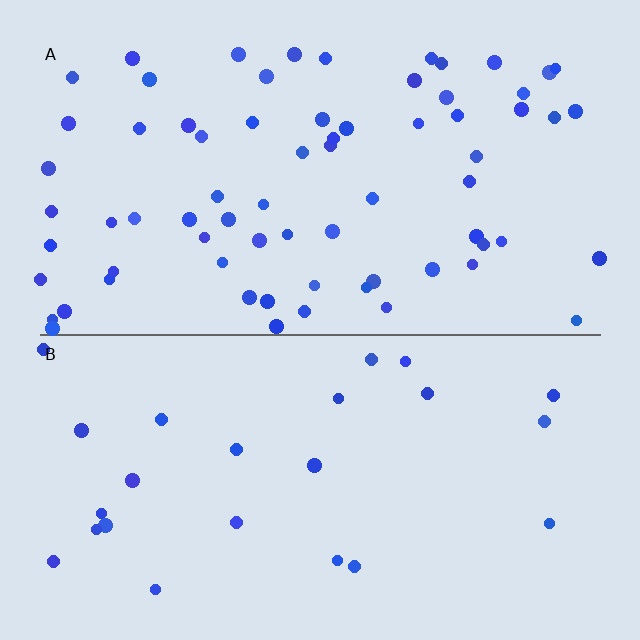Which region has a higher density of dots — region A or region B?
A (the top).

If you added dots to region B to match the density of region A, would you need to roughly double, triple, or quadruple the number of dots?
Approximately triple.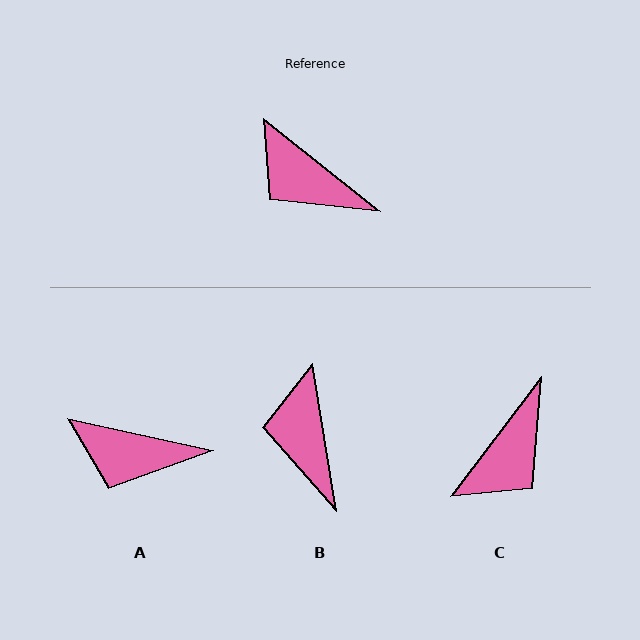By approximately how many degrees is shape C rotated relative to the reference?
Approximately 92 degrees counter-clockwise.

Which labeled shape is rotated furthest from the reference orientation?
C, about 92 degrees away.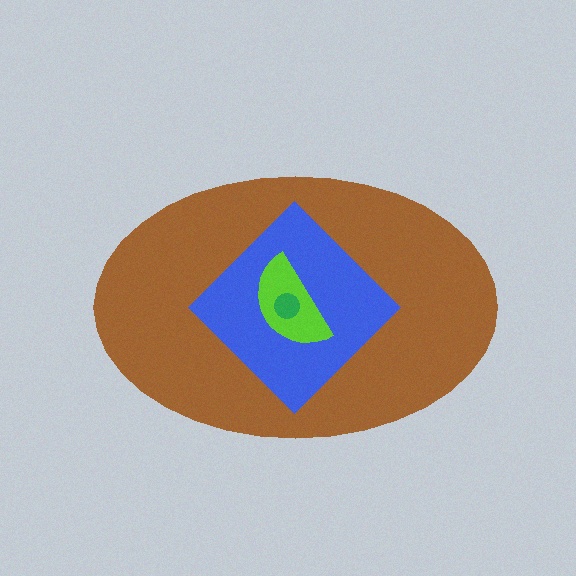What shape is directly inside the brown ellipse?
The blue diamond.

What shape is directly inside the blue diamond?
The lime semicircle.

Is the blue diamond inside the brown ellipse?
Yes.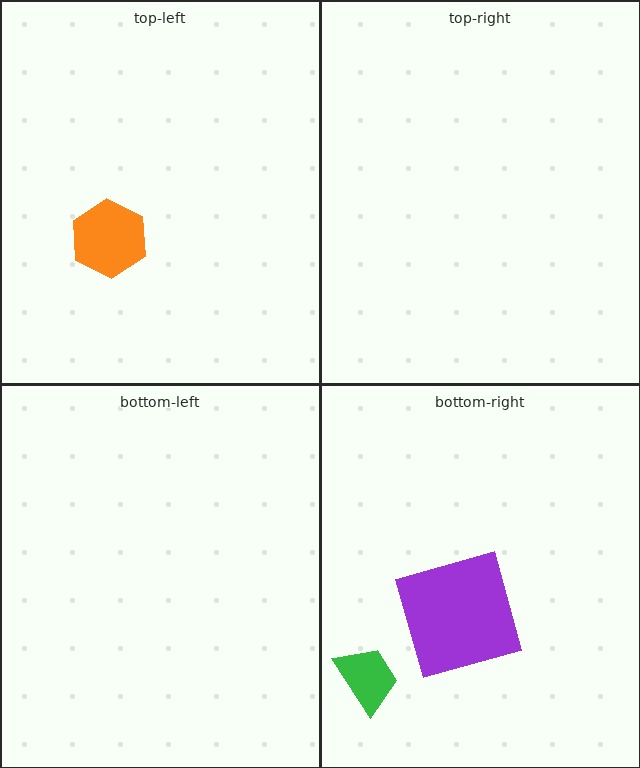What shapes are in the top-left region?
The orange hexagon.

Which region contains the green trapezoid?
The bottom-right region.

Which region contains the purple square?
The bottom-right region.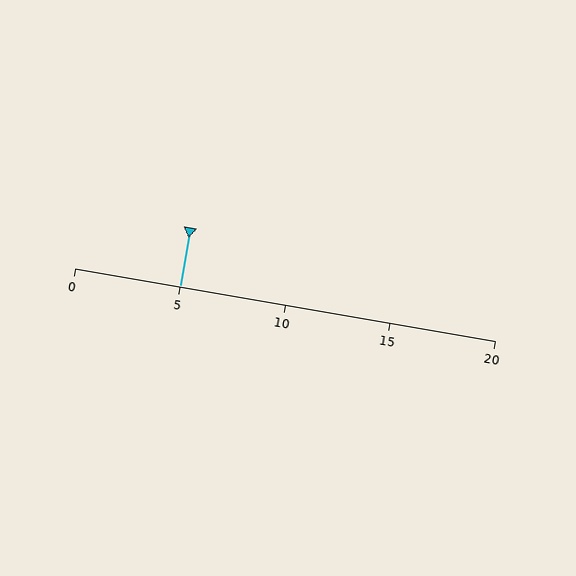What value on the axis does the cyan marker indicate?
The marker indicates approximately 5.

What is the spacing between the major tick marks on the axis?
The major ticks are spaced 5 apart.